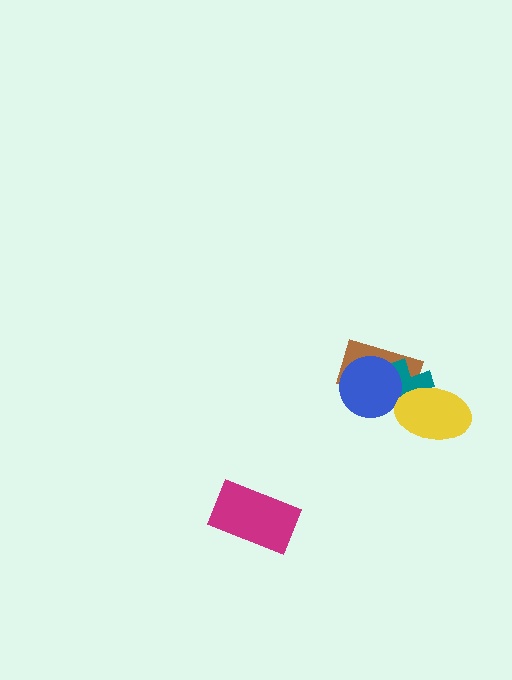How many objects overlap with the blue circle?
2 objects overlap with the blue circle.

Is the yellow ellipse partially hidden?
No, no other shape covers it.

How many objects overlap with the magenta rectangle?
0 objects overlap with the magenta rectangle.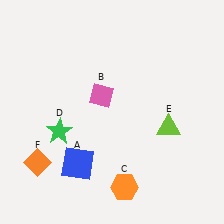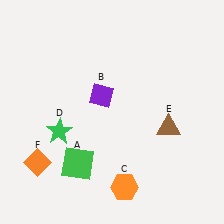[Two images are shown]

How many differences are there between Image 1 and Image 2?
There are 3 differences between the two images.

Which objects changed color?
A changed from blue to green. B changed from pink to purple. E changed from lime to brown.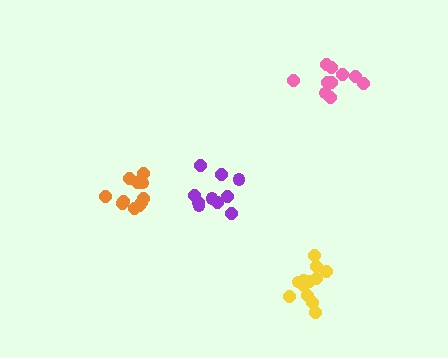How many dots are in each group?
Group 1: 11 dots, Group 2: 10 dots, Group 3: 12 dots, Group 4: 10 dots (43 total).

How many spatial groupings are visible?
There are 4 spatial groupings.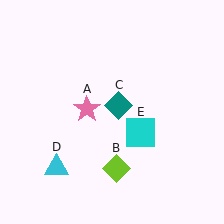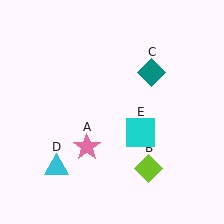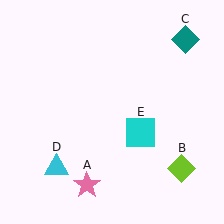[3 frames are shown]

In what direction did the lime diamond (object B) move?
The lime diamond (object B) moved right.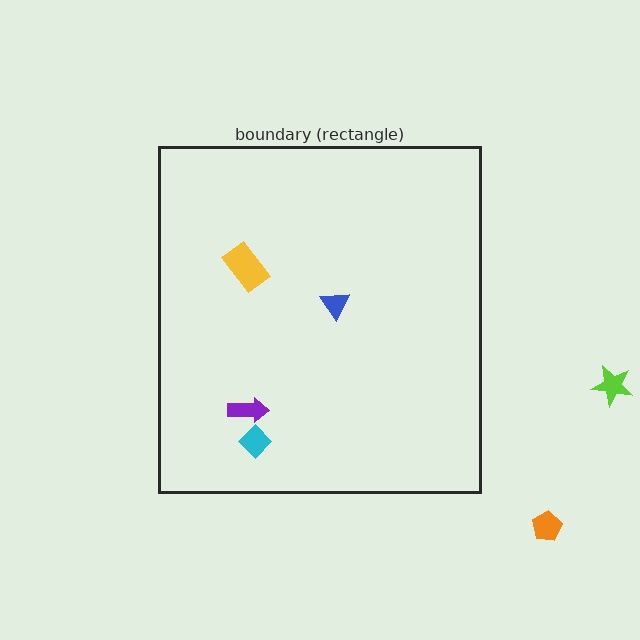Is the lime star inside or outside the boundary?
Outside.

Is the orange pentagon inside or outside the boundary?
Outside.